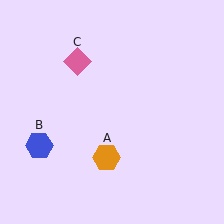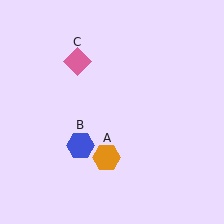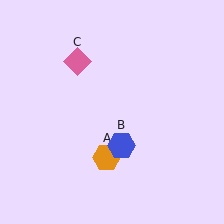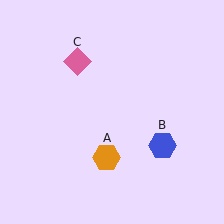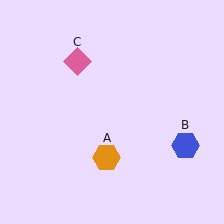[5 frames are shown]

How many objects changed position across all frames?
1 object changed position: blue hexagon (object B).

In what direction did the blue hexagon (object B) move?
The blue hexagon (object B) moved right.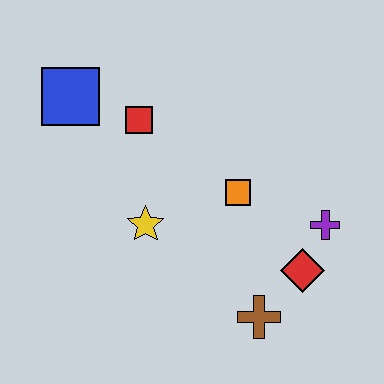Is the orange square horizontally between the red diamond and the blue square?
Yes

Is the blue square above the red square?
Yes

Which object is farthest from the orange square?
The blue square is farthest from the orange square.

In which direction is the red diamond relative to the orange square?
The red diamond is below the orange square.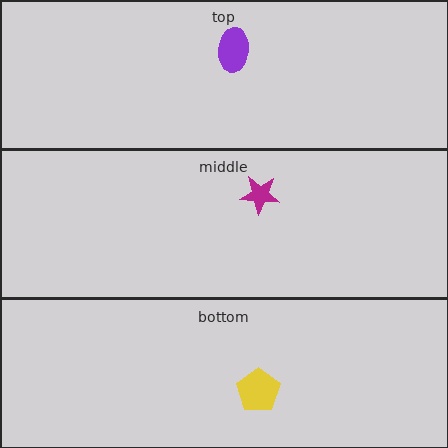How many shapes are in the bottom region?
1.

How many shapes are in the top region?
1.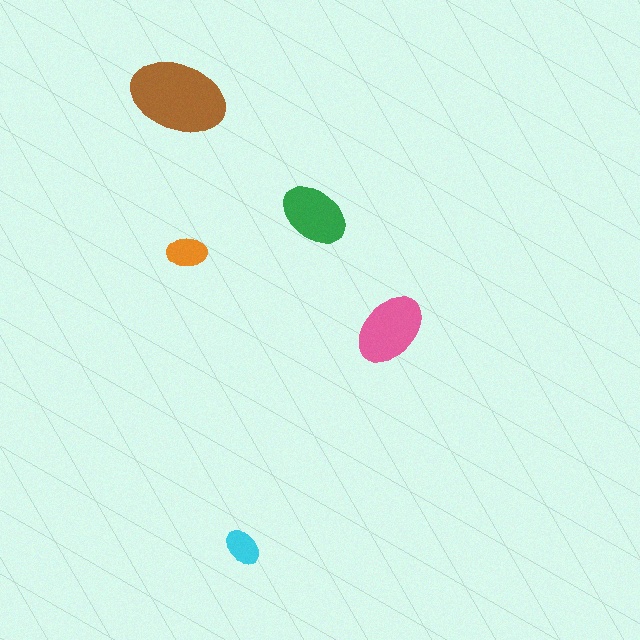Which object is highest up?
The brown ellipse is topmost.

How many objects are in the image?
There are 5 objects in the image.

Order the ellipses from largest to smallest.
the brown one, the pink one, the green one, the orange one, the cyan one.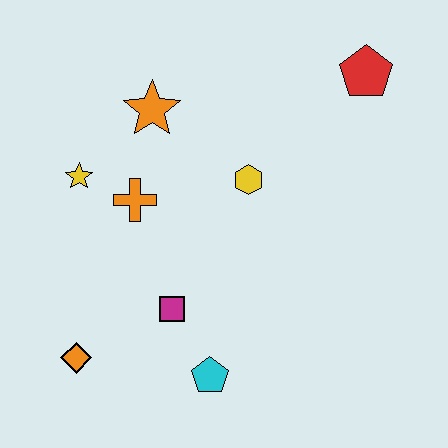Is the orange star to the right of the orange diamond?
Yes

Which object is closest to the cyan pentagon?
The magenta square is closest to the cyan pentagon.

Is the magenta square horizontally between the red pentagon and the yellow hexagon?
No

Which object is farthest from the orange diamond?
The red pentagon is farthest from the orange diamond.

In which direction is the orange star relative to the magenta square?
The orange star is above the magenta square.